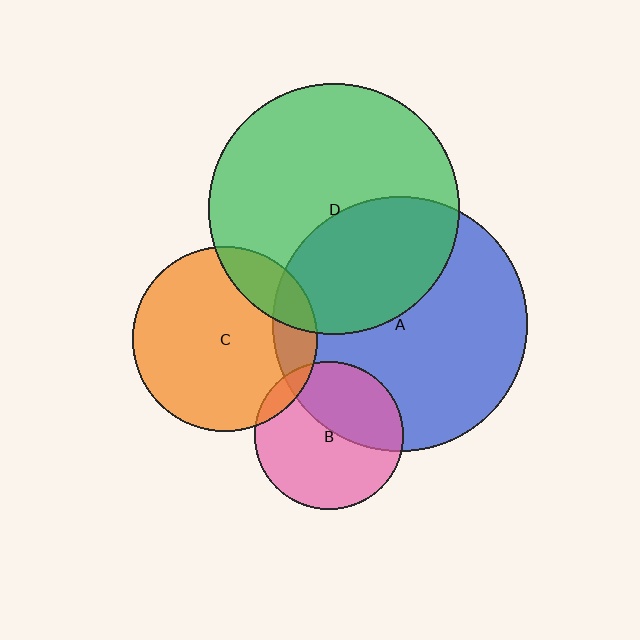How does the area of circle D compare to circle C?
Approximately 1.9 times.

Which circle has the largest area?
Circle A (blue).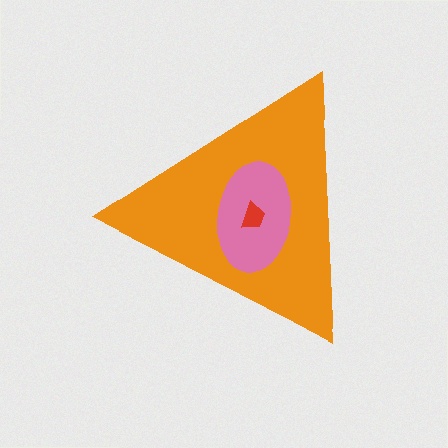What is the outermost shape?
The orange triangle.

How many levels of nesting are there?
3.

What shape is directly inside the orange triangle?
The pink ellipse.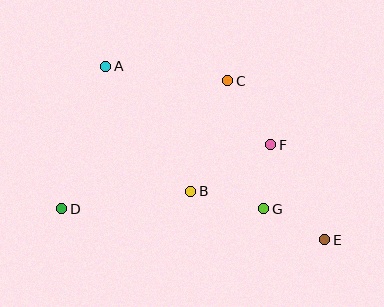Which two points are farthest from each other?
Points A and E are farthest from each other.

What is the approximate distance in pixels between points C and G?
The distance between C and G is approximately 133 pixels.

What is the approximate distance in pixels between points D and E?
The distance between D and E is approximately 265 pixels.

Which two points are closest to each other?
Points F and G are closest to each other.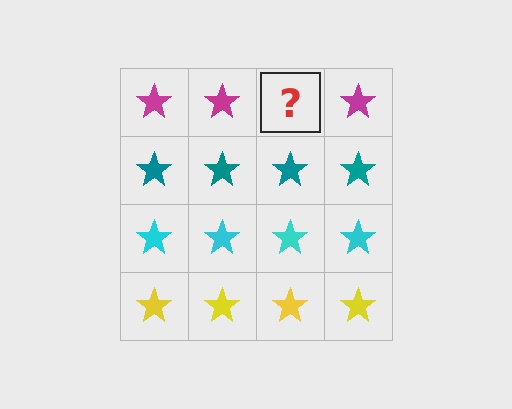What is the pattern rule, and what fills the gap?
The rule is that each row has a consistent color. The gap should be filled with a magenta star.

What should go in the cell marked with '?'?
The missing cell should contain a magenta star.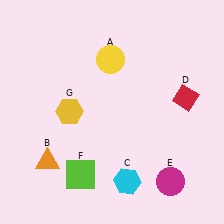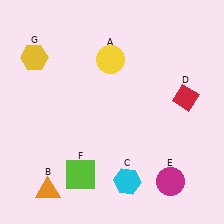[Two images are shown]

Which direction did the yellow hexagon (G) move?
The yellow hexagon (G) moved up.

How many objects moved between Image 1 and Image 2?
2 objects moved between the two images.